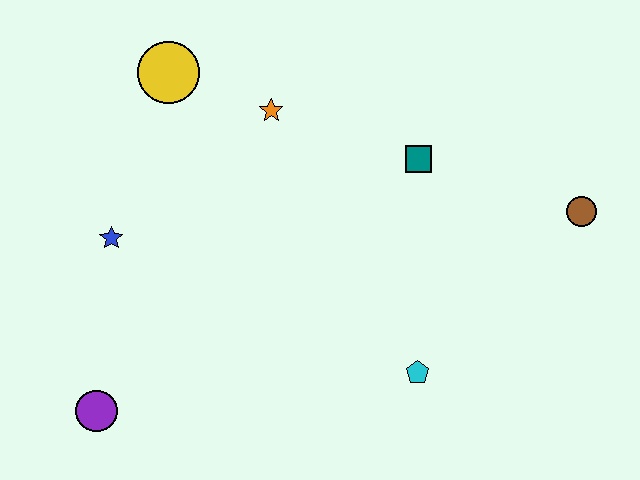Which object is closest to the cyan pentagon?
The teal square is closest to the cyan pentagon.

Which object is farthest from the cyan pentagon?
The yellow circle is farthest from the cyan pentagon.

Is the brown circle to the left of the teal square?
No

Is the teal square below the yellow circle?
Yes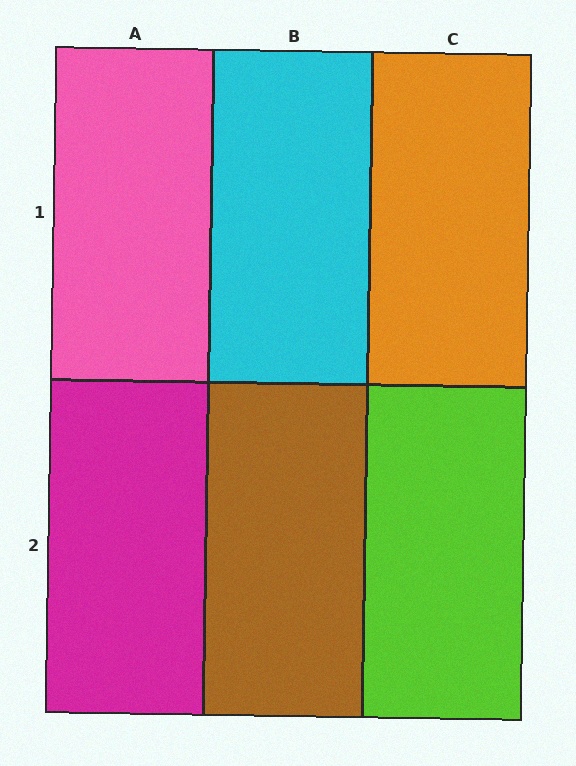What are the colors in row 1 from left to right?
Pink, cyan, orange.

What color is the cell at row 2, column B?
Brown.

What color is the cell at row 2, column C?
Lime.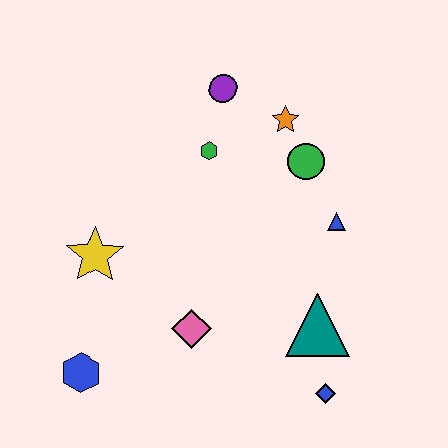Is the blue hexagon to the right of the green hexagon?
No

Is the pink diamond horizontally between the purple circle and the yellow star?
Yes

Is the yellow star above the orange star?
No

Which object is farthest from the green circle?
The blue hexagon is farthest from the green circle.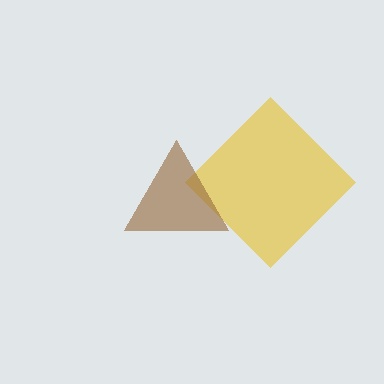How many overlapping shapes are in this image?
There are 2 overlapping shapes in the image.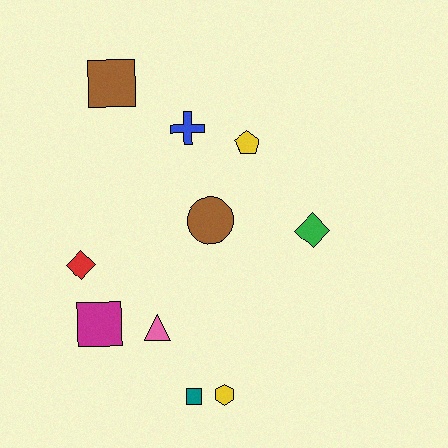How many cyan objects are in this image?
There are no cyan objects.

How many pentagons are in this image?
There is 1 pentagon.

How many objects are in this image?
There are 10 objects.